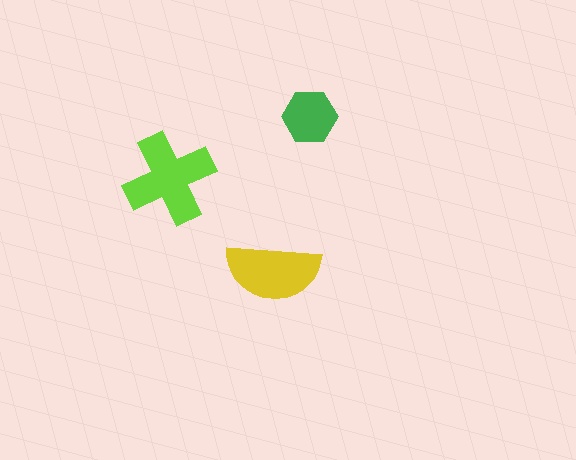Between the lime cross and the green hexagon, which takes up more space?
The lime cross.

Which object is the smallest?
The green hexagon.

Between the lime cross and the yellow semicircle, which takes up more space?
The lime cross.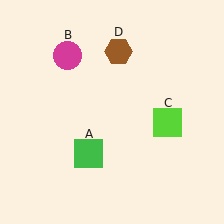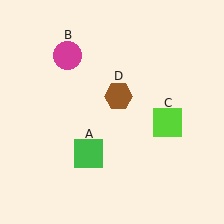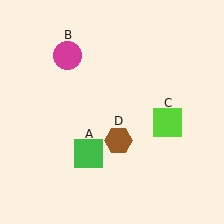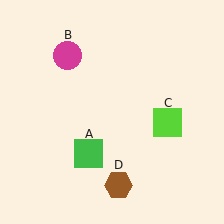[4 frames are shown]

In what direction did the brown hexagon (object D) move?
The brown hexagon (object D) moved down.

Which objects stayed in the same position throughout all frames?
Green square (object A) and magenta circle (object B) and lime square (object C) remained stationary.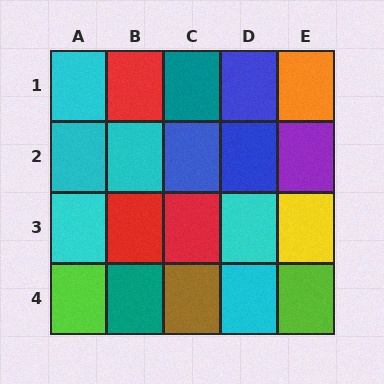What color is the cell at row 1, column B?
Red.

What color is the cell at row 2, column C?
Blue.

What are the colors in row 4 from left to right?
Lime, teal, brown, cyan, lime.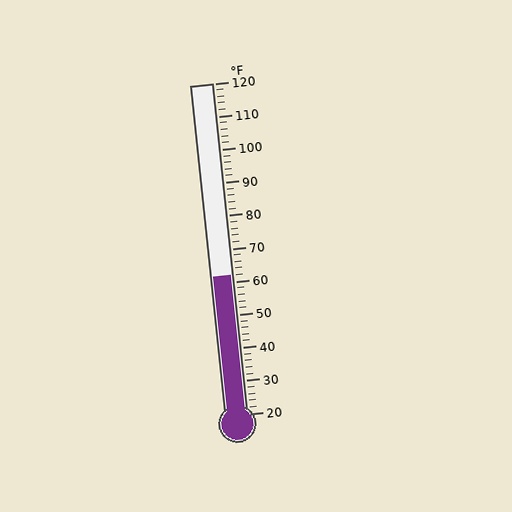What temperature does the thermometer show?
The thermometer shows approximately 62°F.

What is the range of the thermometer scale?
The thermometer scale ranges from 20°F to 120°F.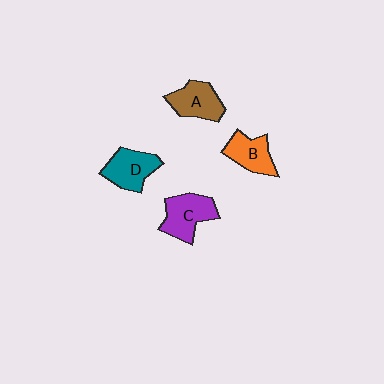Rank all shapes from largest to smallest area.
From largest to smallest: C (purple), D (teal), A (brown), B (orange).